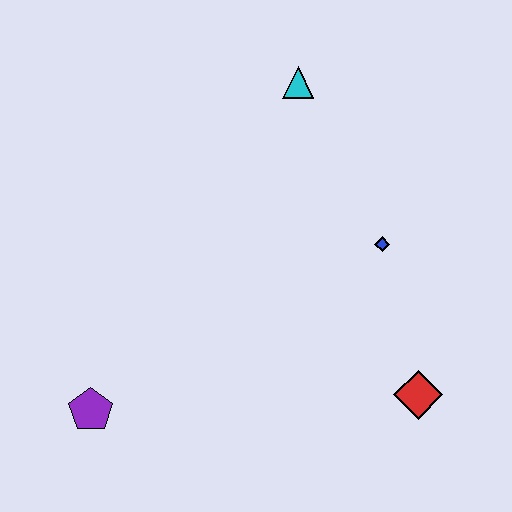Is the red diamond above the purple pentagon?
Yes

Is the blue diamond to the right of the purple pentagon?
Yes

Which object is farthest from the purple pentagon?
The cyan triangle is farthest from the purple pentagon.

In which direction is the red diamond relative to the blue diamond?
The red diamond is below the blue diamond.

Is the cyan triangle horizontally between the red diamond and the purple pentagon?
Yes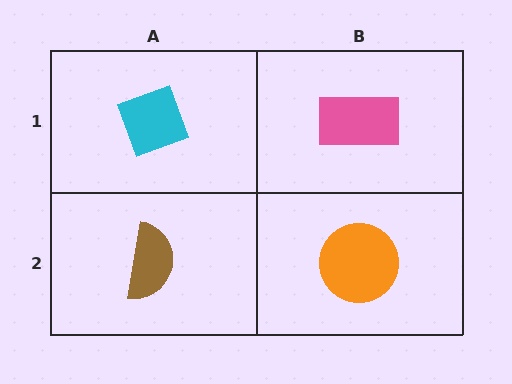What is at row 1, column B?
A pink rectangle.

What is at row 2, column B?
An orange circle.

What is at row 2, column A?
A brown semicircle.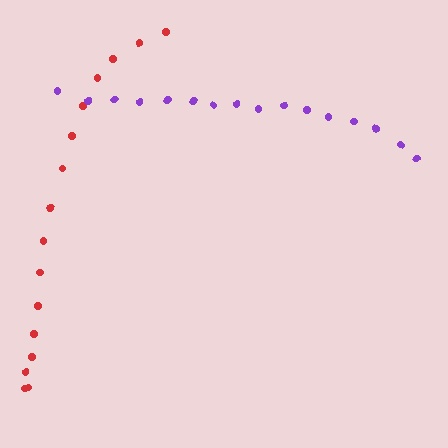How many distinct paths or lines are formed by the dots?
There are 2 distinct paths.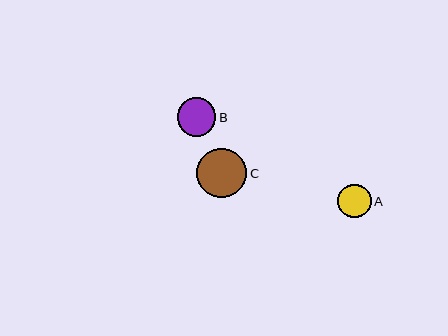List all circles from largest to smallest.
From largest to smallest: C, B, A.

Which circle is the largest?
Circle C is the largest with a size of approximately 50 pixels.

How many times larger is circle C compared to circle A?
Circle C is approximately 1.5 times the size of circle A.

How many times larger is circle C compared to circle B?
Circle C is approximately 1.3 times the size of circle B.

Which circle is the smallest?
Circle A is the smallest with a size of approximately 34 pixels.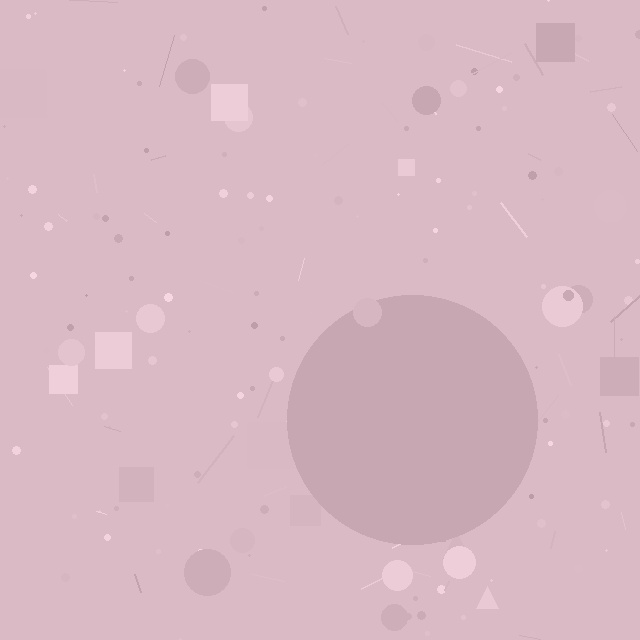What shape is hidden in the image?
A circle is hidden in the image.